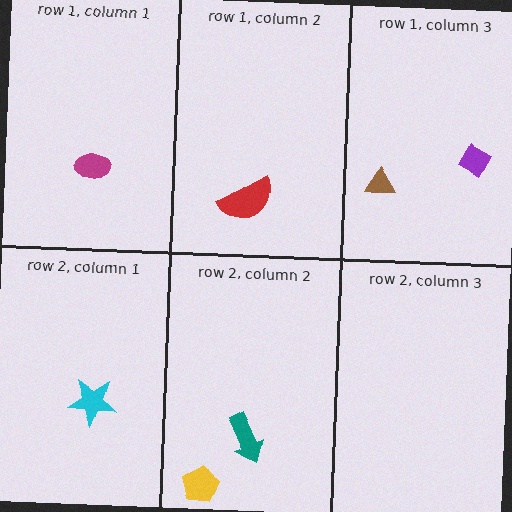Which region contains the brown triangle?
The row 1, column 3 region.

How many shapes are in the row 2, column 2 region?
2.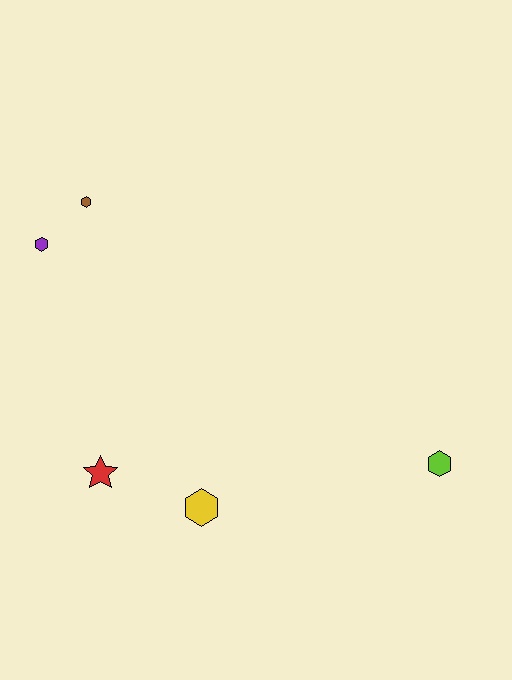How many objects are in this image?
There are 5 objects.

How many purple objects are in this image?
There is 1 purple object.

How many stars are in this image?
There is 1 star.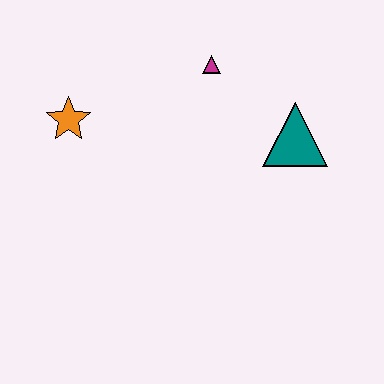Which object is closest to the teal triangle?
The magenta triangle is closest to the teal triangle.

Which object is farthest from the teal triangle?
The orange star is farthest from the teal triangle.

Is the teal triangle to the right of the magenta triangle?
Yes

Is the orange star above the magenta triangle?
No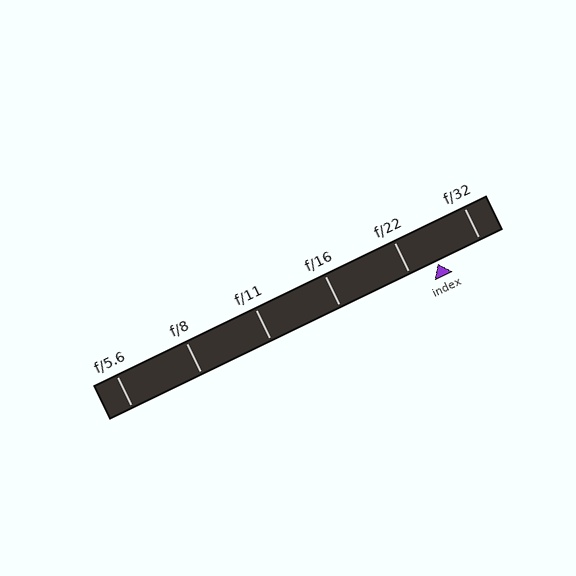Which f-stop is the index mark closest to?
The index mark is closest to f/22.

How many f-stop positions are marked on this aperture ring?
There are 6 f-stop positions marked.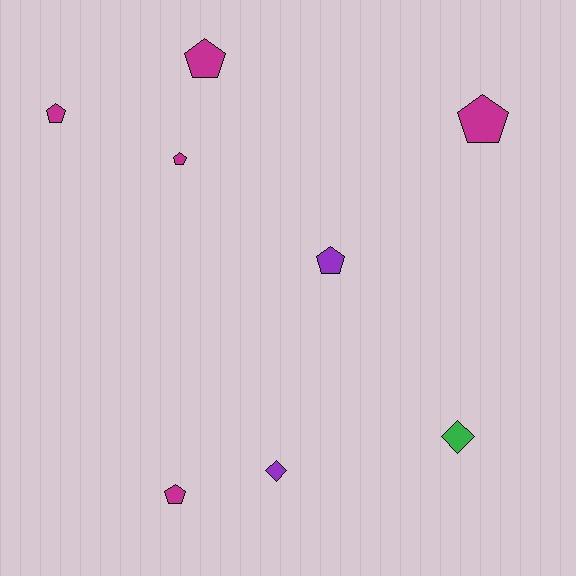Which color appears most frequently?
Magenta, with 5 objects.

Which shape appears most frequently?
Pentagon, with 6 objects.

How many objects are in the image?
There are 8 objects.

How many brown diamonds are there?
There are no brown diamonds.